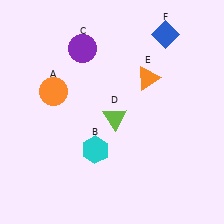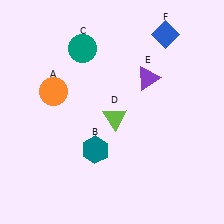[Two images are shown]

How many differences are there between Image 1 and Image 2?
There are 3 differences between the two images.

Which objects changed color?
B changed from cyan to teal. C changed from purple to teal. E changed from orange to purple.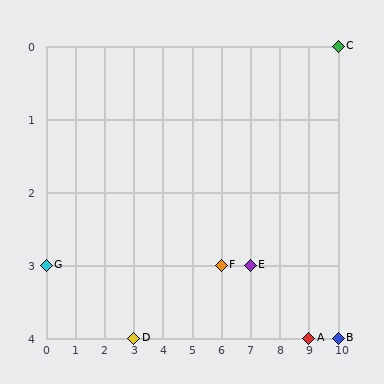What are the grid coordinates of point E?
Point E is at grid coordinates (7, 3).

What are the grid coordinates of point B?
Point B is at grid coordinates (10, 4).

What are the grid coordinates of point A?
Point A is at grid coordinates (9, 4).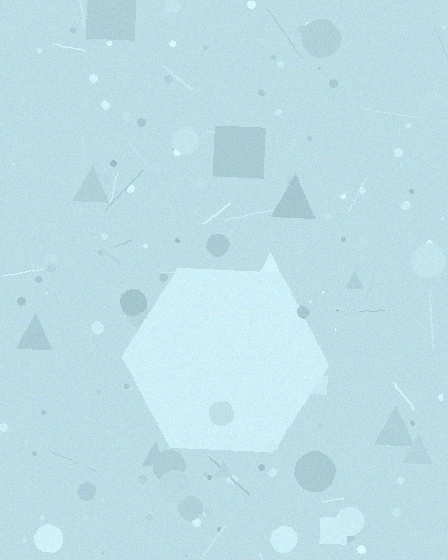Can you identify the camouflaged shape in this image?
The camouflaged shape is a hexagon.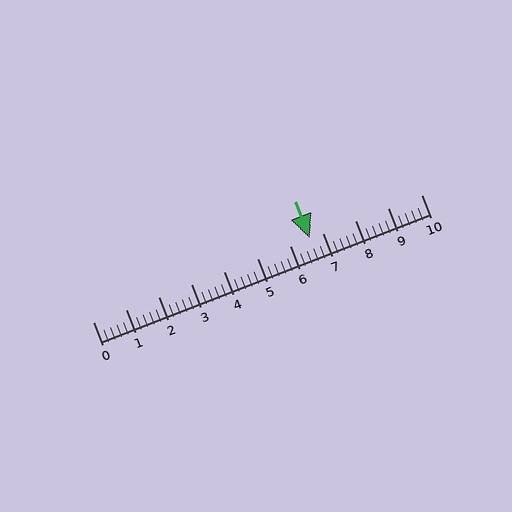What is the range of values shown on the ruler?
The ruler shows values from 0 to 10.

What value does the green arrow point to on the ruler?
The green arrow points to approximately 6.6.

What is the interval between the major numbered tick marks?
The major tick marks are spaced 1 units apart.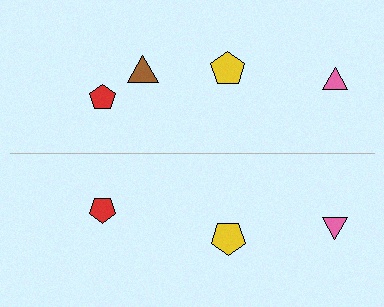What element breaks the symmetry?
A brown triangle is missing from the bottom side.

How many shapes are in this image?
There are 7 shapes in this image.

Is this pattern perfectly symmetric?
No, the pattern is not perfectly symmetric. A brown triangle is missing from the bottom side.